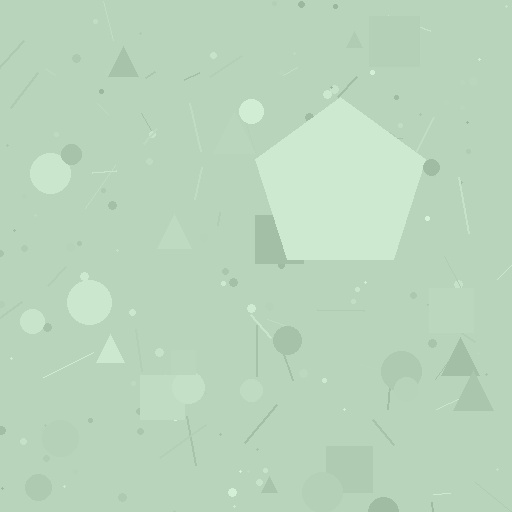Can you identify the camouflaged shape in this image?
The camouflaged shape is a pentagon.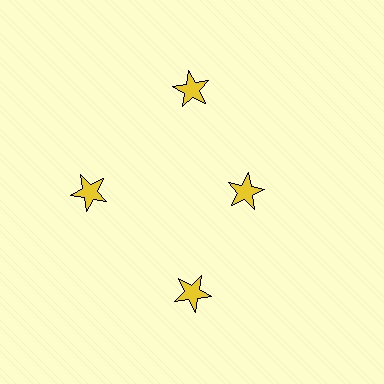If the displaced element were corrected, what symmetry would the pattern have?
It would have 4-fold rotational symmetry — the pattern would map onto itself every 90 degrees.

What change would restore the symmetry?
The symmetry would be restored by moving it outward, back onto the ring so that all 4 stars sit at equal angles and equal distance from the center.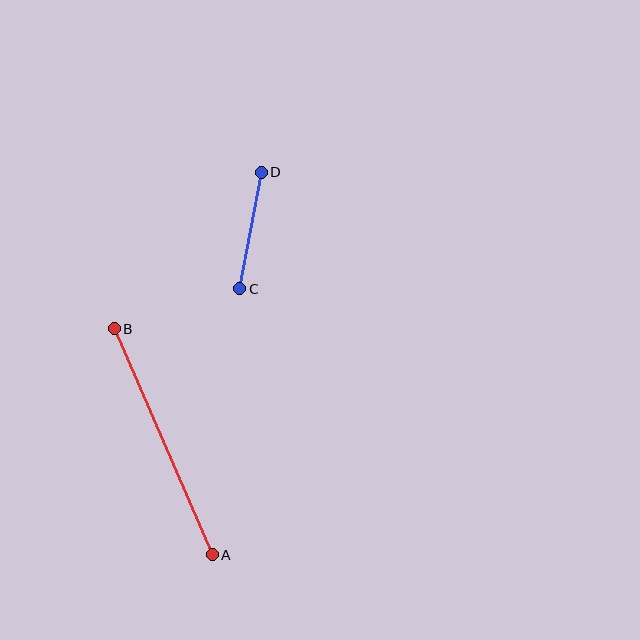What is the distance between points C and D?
The distance is approximately 119 pixels.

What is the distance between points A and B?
The distance is approximately 246 pixels.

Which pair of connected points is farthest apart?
Points A and B are farthest apart.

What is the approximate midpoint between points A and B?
The midpoint is at approximately (163, 442) pixels.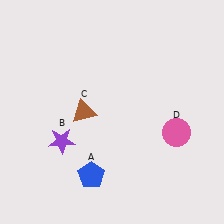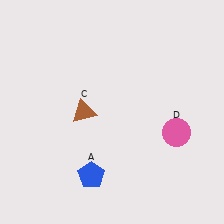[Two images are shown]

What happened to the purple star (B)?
The purple star (B) was removed in Image 2. It was in the bottom-left area of Image 1.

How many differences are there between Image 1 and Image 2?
There is 1 difference between the two images.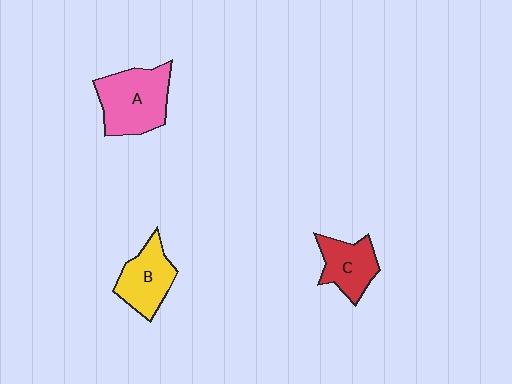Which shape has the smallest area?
Shape C (red).